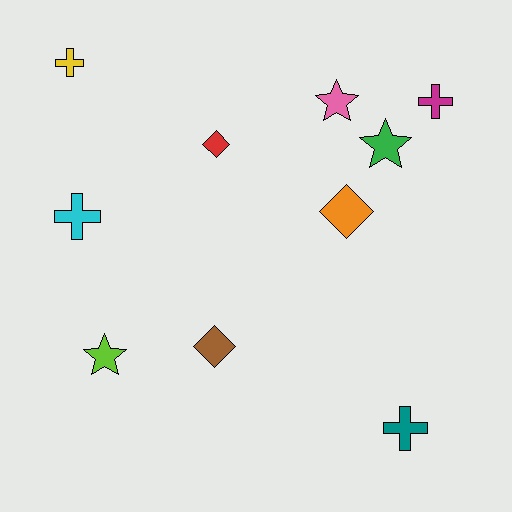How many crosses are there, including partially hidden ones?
There are 4 crosses.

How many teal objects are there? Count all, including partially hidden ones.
There is 1 teal object.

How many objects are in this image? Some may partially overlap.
There are 10 objects.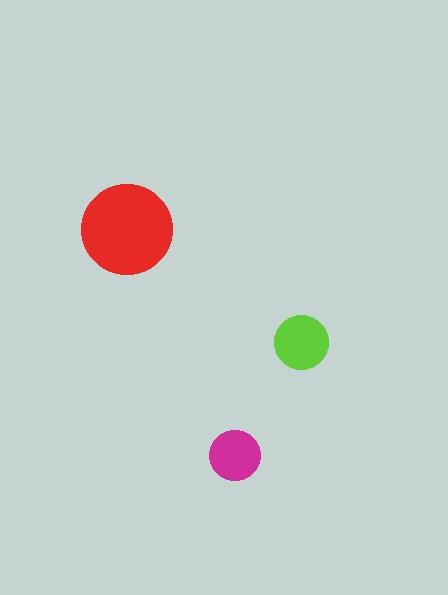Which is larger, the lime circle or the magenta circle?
The lime one.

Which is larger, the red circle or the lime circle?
The red one.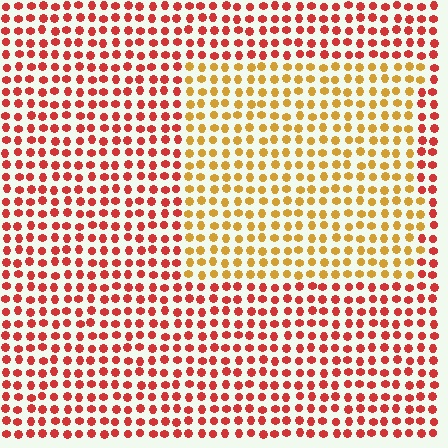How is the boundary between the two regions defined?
The boundary is defined purely by a slight shift in hue (about 42 degrees). Spacing, size, and orientation are identical on both sides.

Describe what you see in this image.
The image is filled with small red elements in a uniform arrangement. A rectangle-shaped region is visible where the elements are tinted to a slightly different hue, forming a subtle color boundary.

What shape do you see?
I see a rectangle.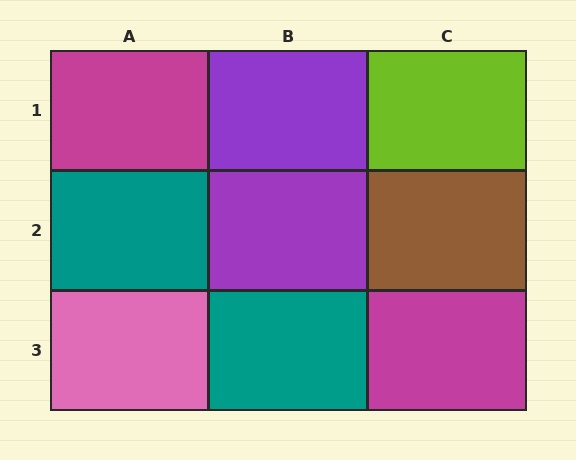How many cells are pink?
1 cell is pink.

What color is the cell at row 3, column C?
Magenta.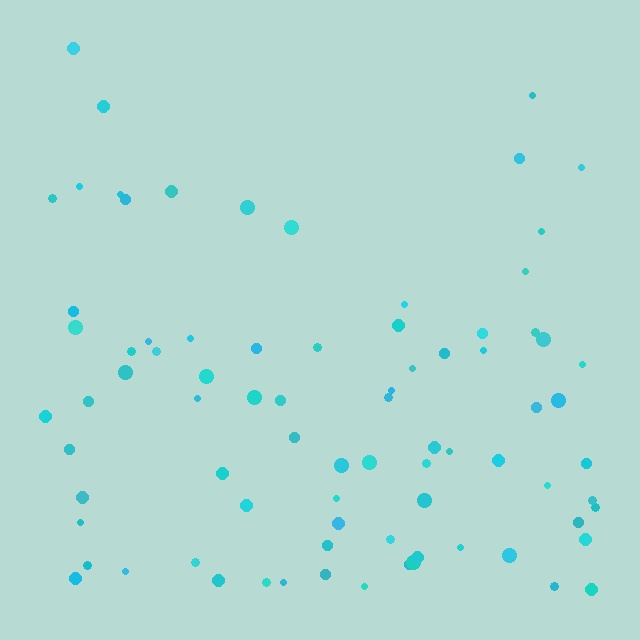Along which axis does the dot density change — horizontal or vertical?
Vertical.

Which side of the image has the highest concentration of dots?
The bottom.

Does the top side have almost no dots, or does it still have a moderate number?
Still a moderate number, just noticeably fewer than the bottom.